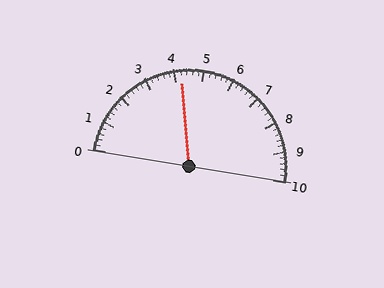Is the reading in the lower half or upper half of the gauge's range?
The reading is in the lower half of the range (0 to 10).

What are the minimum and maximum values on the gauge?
The gauge ranges from 0 to 10.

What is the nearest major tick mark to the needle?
The nearest major tick mark is 4.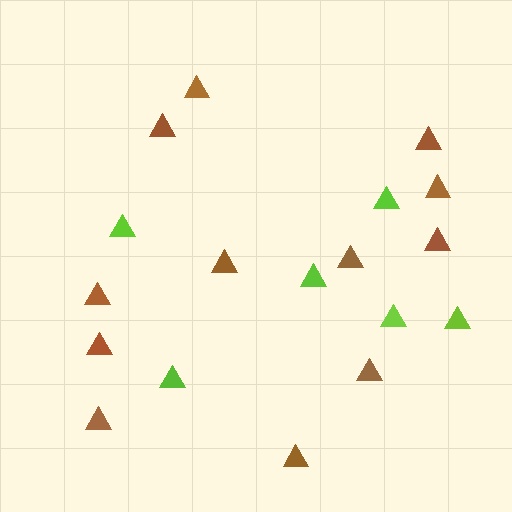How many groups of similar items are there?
There are 2 groups: one group of lime triangles (6) and one group of brown triangles (12).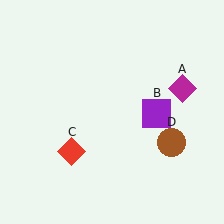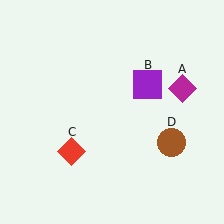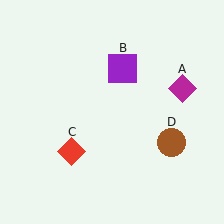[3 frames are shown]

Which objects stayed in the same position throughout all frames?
Magenta diamond (object A) and red diamond (object C) and brown circle (object D) remained stationary.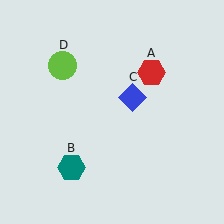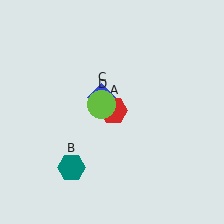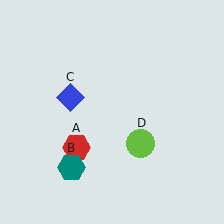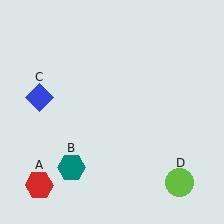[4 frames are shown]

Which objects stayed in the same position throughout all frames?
Teal hexagon (object B) remained stationary.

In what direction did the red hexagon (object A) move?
The red hexagon (object A) moved down and to the left.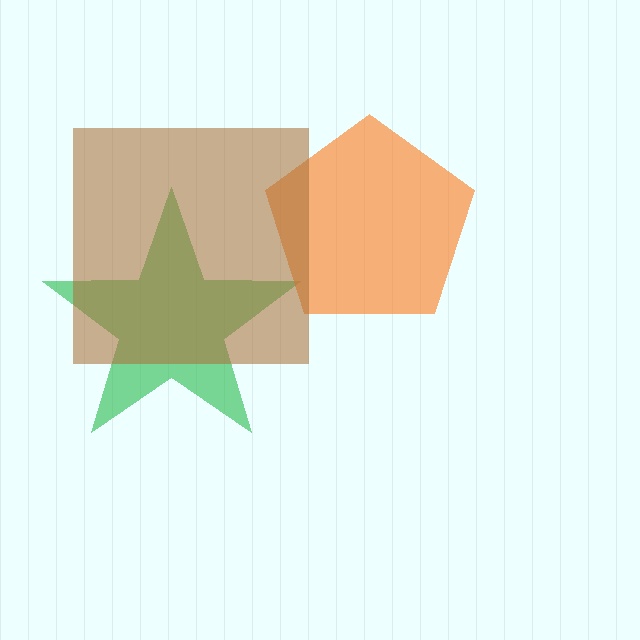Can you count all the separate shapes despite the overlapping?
Yes, there are 3 separate shapes.